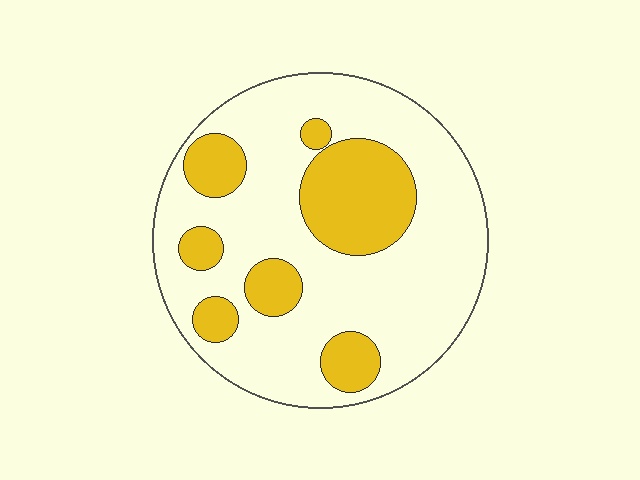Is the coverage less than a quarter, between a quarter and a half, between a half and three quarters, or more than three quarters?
Between a quarter and a half.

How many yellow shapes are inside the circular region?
7.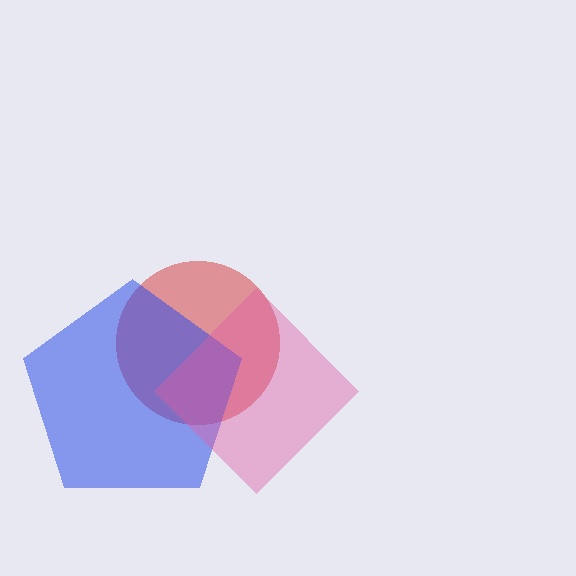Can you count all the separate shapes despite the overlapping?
Yes, there are 3 separate shapes.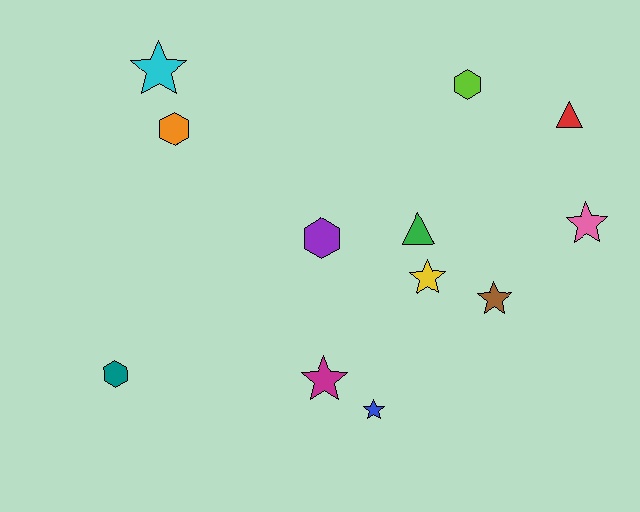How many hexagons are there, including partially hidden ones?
There are 4 hexagons.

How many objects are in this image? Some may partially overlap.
There are 12 objects.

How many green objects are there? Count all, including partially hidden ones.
There is 1 green object.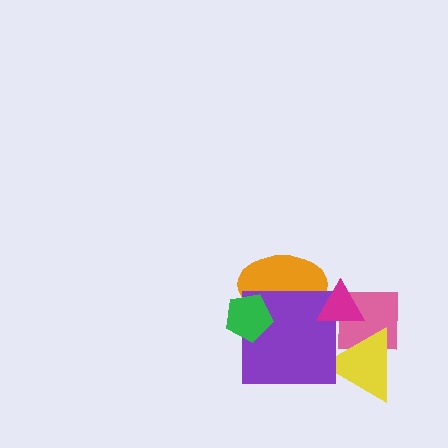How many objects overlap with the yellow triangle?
2 objects overlap with the yellow triangle.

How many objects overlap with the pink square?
2 objects overlap with the pink square.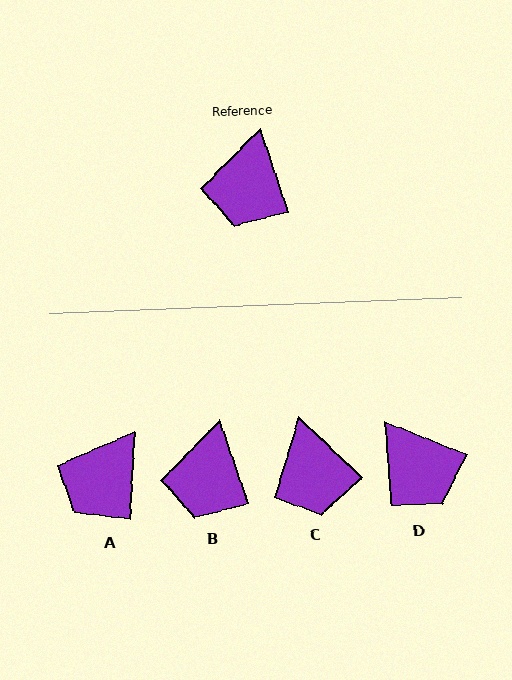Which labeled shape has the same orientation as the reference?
B.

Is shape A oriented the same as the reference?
No, it is off by about 22 degrees.